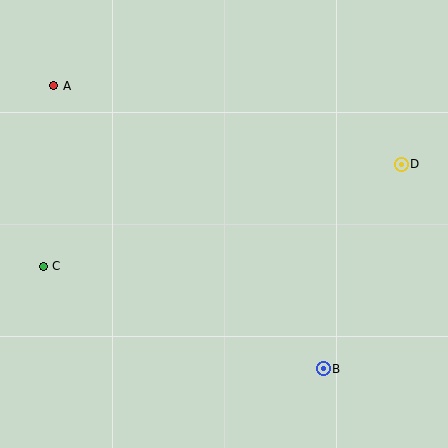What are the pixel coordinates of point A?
Point A is at (54, 86).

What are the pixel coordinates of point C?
Point C is at (43, 267).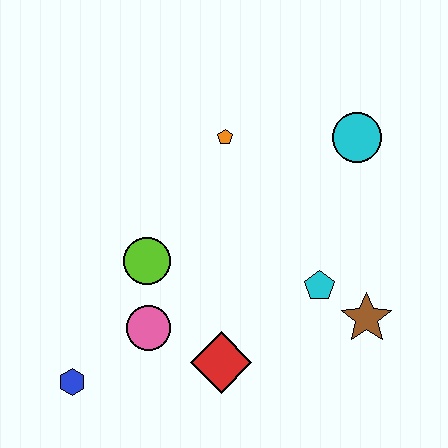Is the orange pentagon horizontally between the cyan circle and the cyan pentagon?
No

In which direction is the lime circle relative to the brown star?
The lime circle is to the left of the brown star.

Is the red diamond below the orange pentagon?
Yes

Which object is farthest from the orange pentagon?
The blue hexagon is farthest from the orange pentagon.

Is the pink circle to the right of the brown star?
No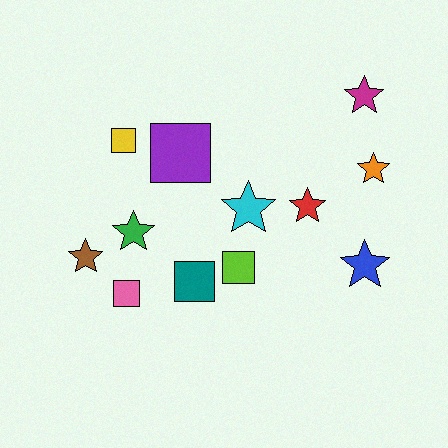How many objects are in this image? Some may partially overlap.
There are 12 objects.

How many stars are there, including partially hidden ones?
There are 7 stars.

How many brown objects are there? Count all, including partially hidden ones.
There is 1 brown object.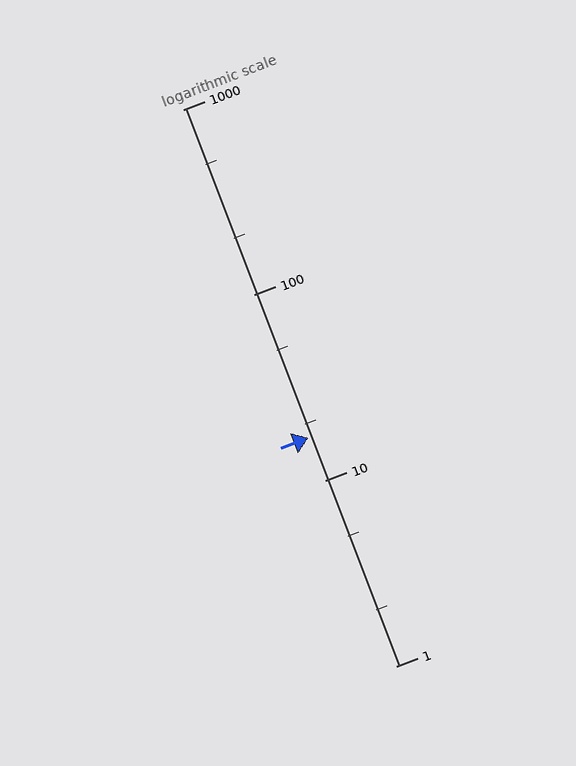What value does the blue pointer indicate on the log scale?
The pointer indicates approximately 17.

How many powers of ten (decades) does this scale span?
The scale spans 3 decades, from 1 to 1000.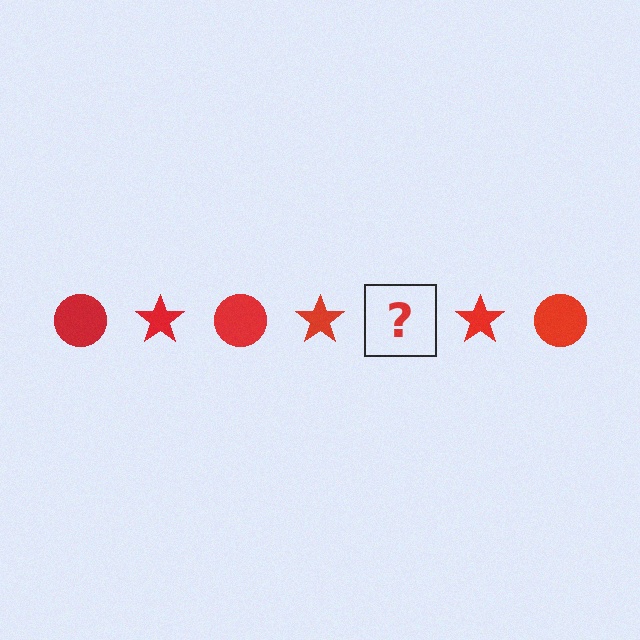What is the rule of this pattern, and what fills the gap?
The rule is that the pattern cycles through circle, star shapes in red. The gap should be filled with a red circle.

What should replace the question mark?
The question mark should be replaced with a red circle.